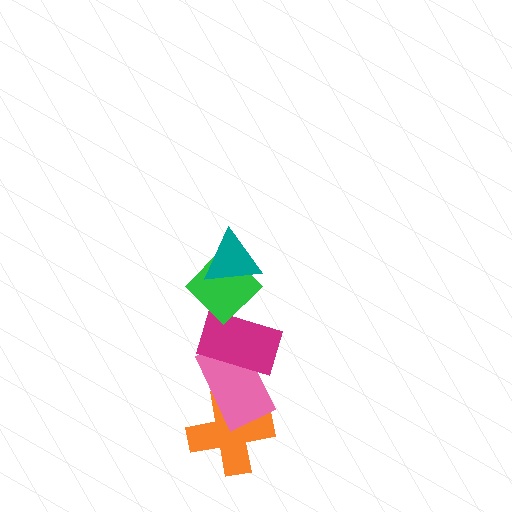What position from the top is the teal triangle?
The teal triangle is 1st from the top.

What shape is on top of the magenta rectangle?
The green diamond is on top of the magenta rectangle.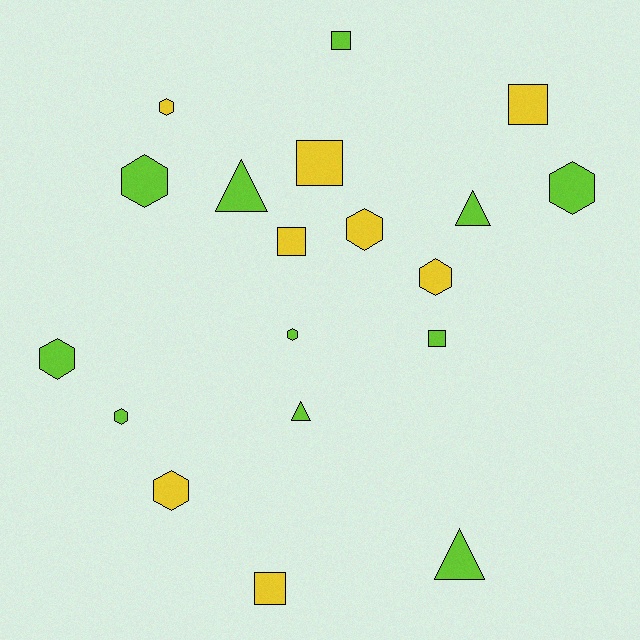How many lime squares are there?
There are 2 lime squares.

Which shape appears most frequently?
Hexagon, with 9 objects.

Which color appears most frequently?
Lime, with 11 objects.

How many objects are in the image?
There are 19 objects.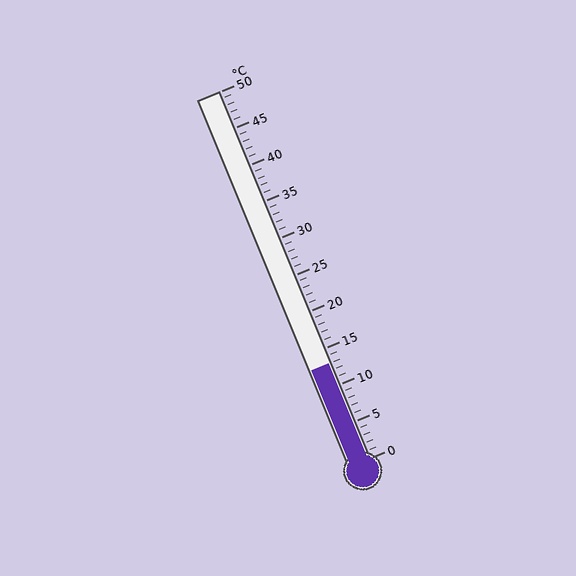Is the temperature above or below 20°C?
The temperature is below 20°C.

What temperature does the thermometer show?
The thermometer shows approximately 13°C.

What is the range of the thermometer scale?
The thermometer scale ranges from 0°C to 50°C.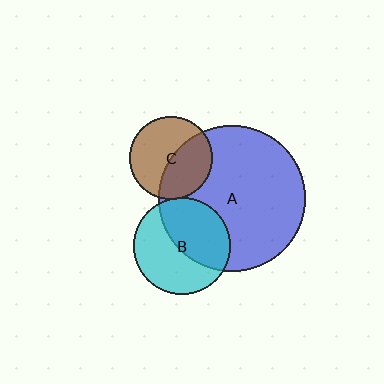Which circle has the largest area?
Circle A (blue).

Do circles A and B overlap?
Yes.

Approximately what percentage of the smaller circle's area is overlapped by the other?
Approximately 50%.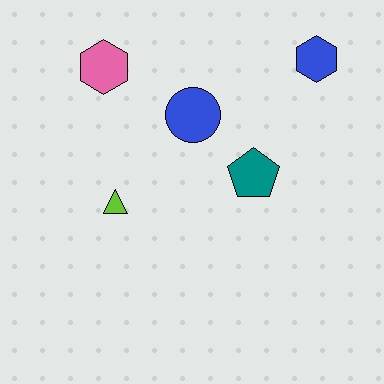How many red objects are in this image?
There are no red objects.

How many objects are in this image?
There are 5 objects.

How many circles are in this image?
There is 1 circle.